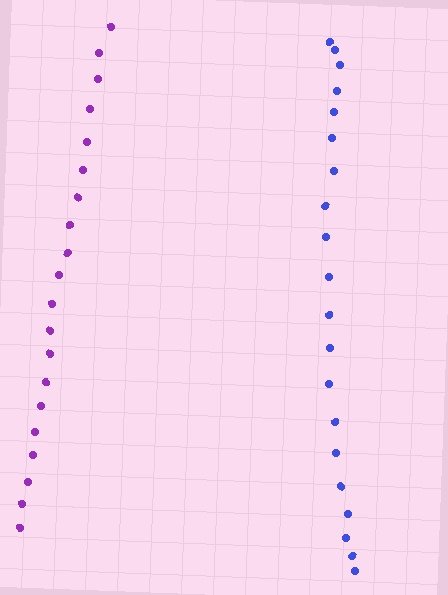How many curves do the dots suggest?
There are 2 distinct paths.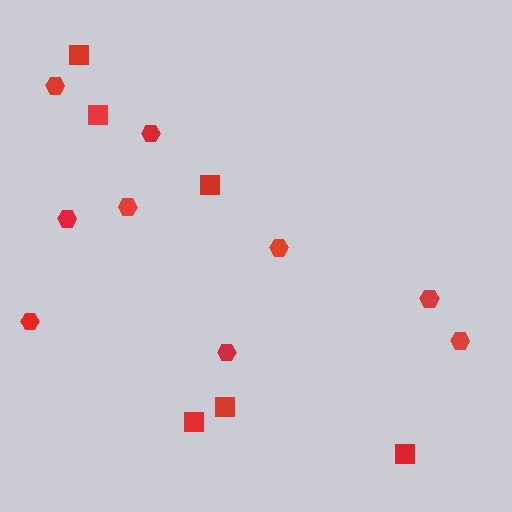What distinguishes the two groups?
There are 2 groups: one group of hexagons (9) and one group of squares (6).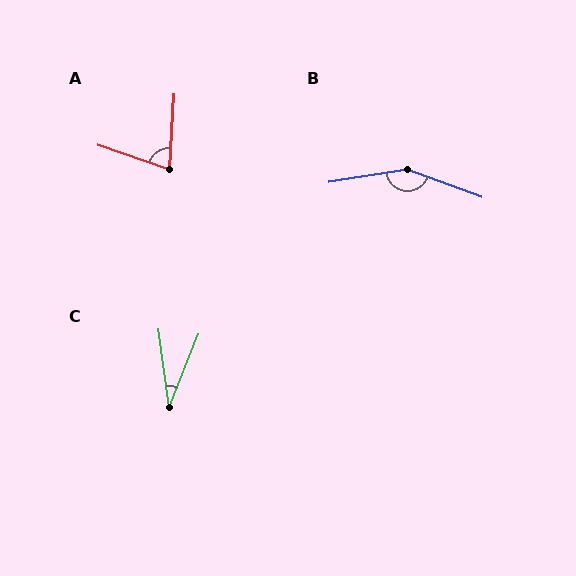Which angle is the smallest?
C, at approximately 30 degrees.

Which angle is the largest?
B, at approximately 150 degrees.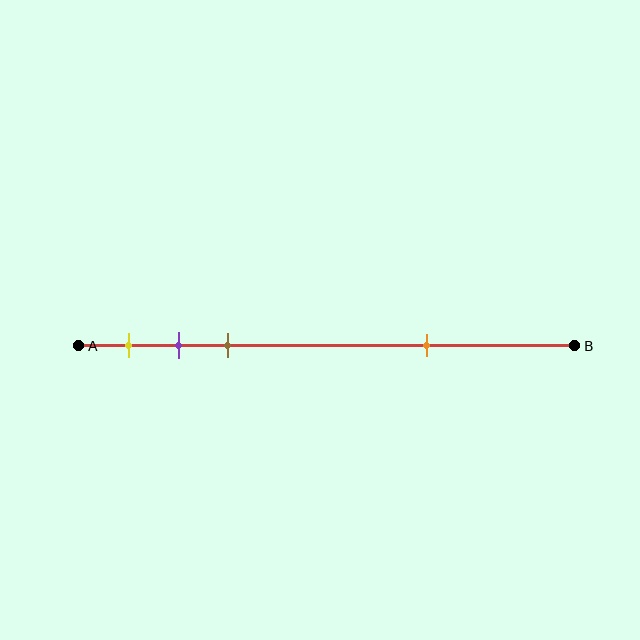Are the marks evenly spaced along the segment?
No, the marks are not evenly spaced.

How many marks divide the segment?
There are 4 marks dividing the segment.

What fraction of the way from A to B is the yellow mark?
The yellow mark is approximately 10% (0.1) of the way from A to B.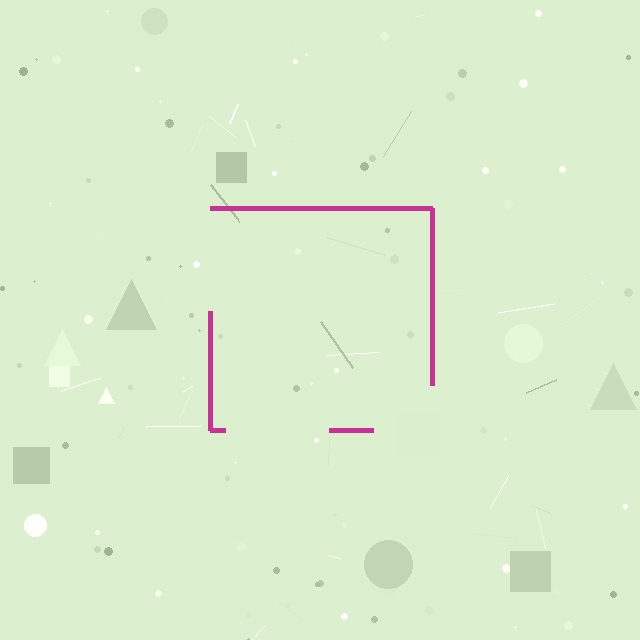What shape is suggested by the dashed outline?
The dashed outline suggests a square.